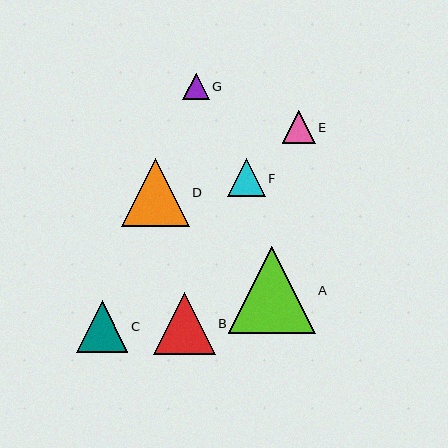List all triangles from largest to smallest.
From largest to smallest: A, D, B, C, F, E, G.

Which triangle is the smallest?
Triangle G is the smallest with a size of approximately 27 pixels.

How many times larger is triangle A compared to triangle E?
Triangle A is approximately 2.7 times the size of triangle E.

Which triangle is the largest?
Triangle A is the largest with a size of approximately 87 pixels.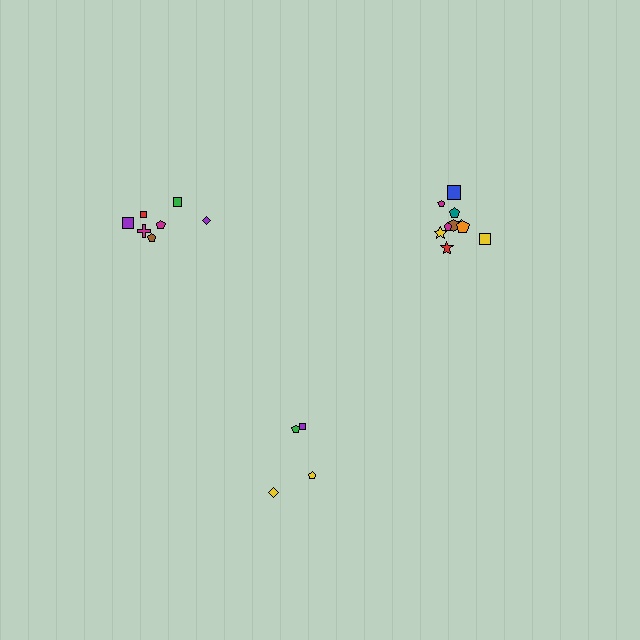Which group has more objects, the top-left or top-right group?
The top-right group.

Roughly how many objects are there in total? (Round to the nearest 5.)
Roughly 20 objects in total.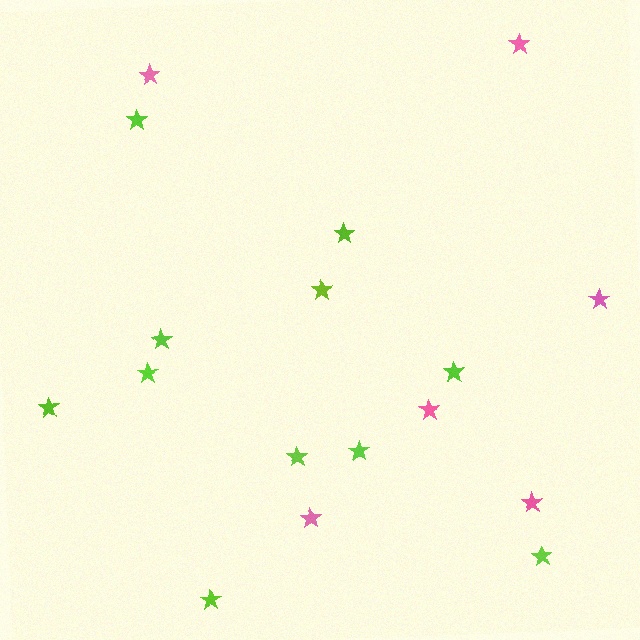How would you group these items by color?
There are 2 groups: one group of pink stars (6) and one group of lime stars (11).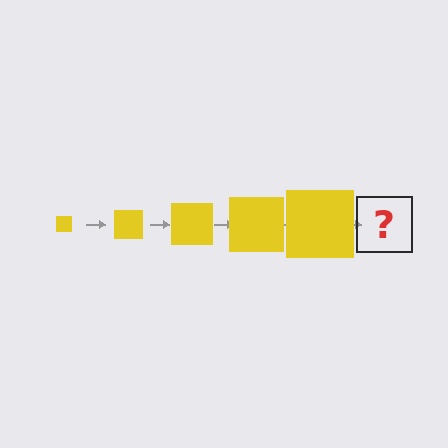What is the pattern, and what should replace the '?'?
The pattern is that the square gets progressively larger each step. The '?' should be a yellow square, larger than the previous one.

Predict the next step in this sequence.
The next step is a yellow square, larger than the previous one.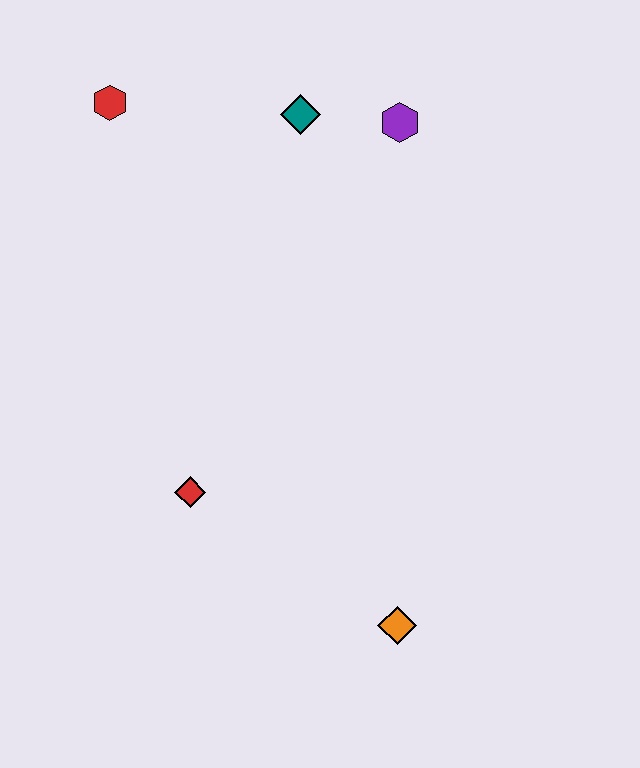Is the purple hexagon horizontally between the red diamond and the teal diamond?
No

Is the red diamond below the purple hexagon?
Yes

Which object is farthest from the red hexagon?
The orange diamond is farthest from the red hexagon.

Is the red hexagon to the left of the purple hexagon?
Yes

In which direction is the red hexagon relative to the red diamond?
The red hexagon is above the red diamond.